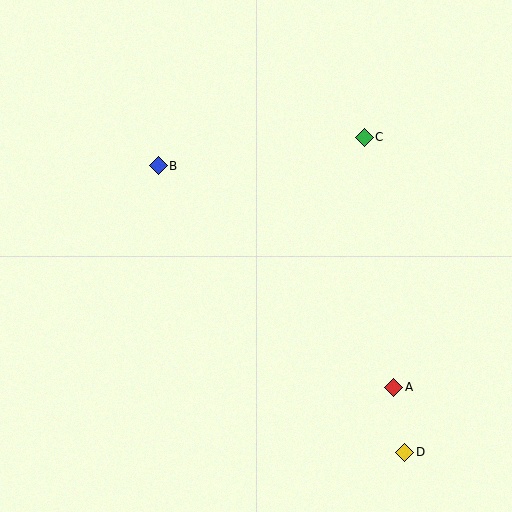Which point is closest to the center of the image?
Point B at (158, 166) is closest to the center.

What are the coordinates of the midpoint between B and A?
The midpoint between B and A is at (276, 277).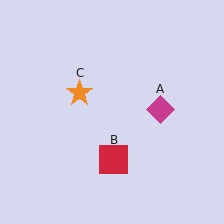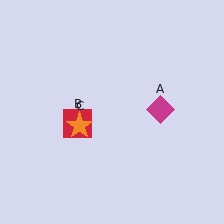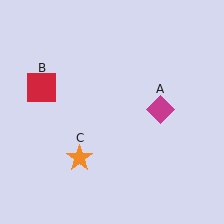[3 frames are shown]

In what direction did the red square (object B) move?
The red square (object B) moved up and to the left.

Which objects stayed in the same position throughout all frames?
Magenta diamond (object A) remained stationary.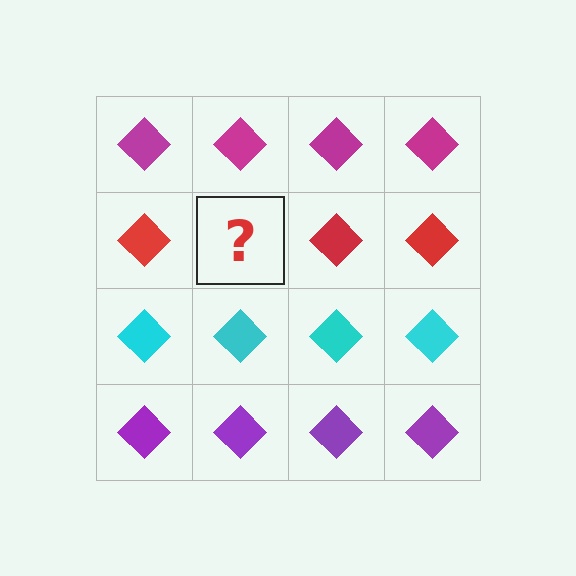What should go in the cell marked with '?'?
The missing cell should contain a red diamond.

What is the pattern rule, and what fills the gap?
The rule is that each row has a consistent color. The gap should be filled with a red diamond.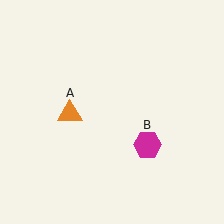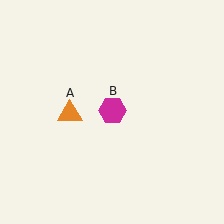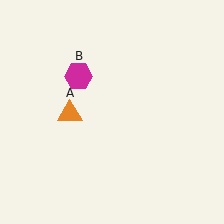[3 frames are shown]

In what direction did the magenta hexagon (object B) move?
The magenta hexagon (object B) moved up and to the left.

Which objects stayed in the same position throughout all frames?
Orange triangle (object A) remained stationary.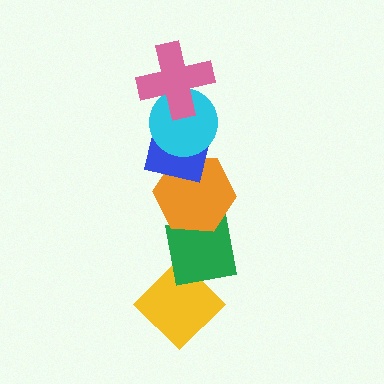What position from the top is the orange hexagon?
The orange hexagon is 4th from the top.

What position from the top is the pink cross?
The pink cross is 1st from the top.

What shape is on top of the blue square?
The cyan circle is on top of the blue square.